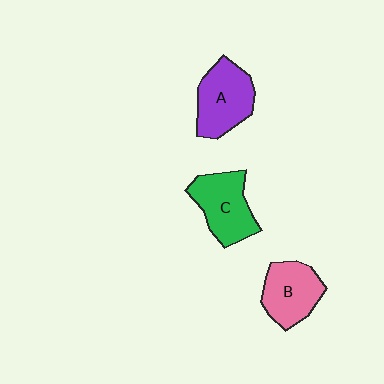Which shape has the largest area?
Shape A (purple).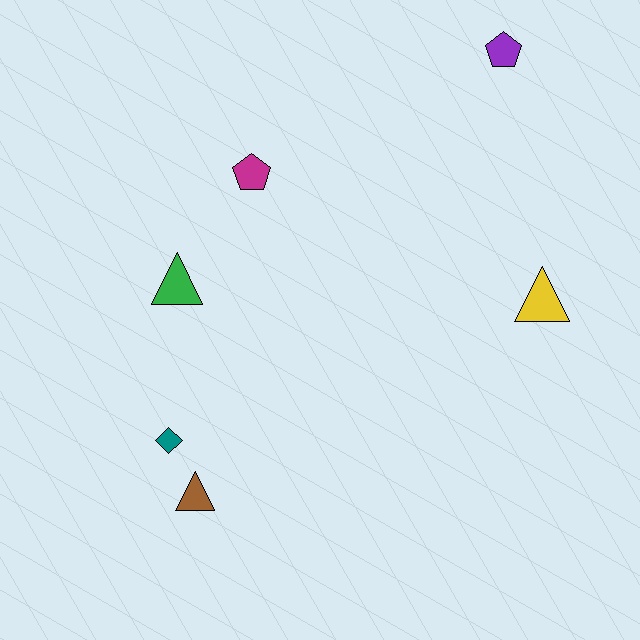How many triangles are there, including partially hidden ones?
There are 3 triangles.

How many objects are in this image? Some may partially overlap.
There are 6 objects.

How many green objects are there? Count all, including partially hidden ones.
There is 1 green object.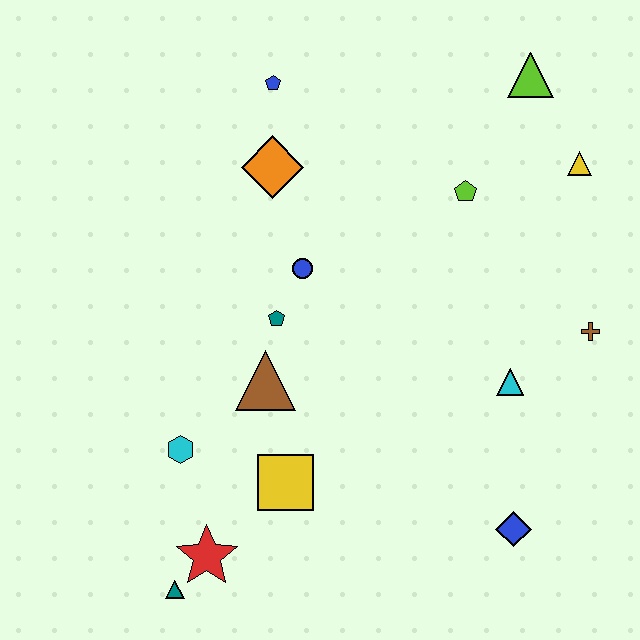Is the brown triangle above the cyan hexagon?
Yes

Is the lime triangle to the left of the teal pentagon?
No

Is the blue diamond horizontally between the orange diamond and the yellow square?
No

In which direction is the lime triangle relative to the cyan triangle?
The lime triangle is above the cyan triangle.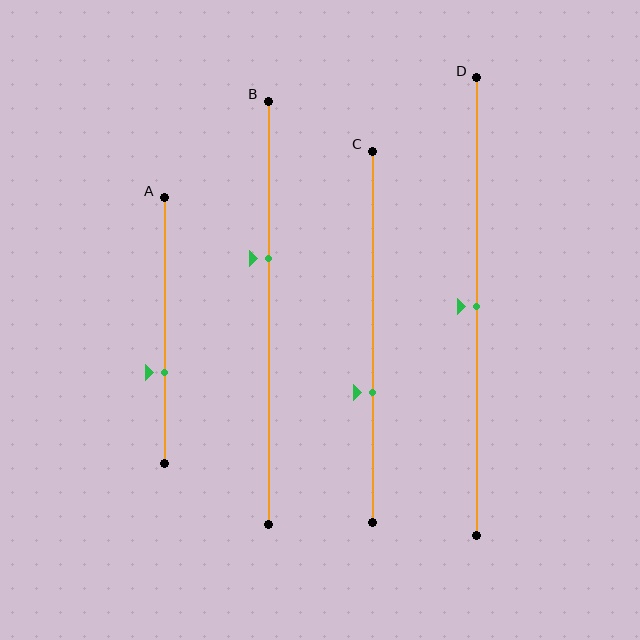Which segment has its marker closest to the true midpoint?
Segment D has its marker closest to the true midpoint.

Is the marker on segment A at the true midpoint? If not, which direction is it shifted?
No, the marker on segment A is shifted downward by about 16% of the segment length.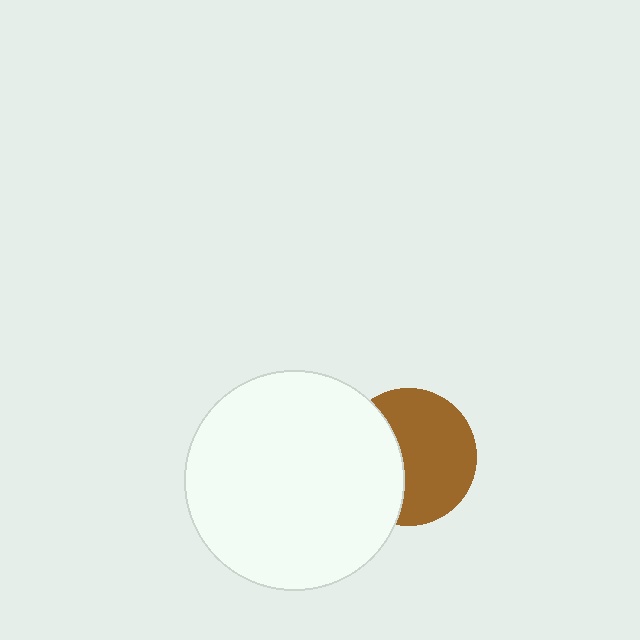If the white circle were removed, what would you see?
You would see the complete brown circle.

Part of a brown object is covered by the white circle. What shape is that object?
It is a circle.